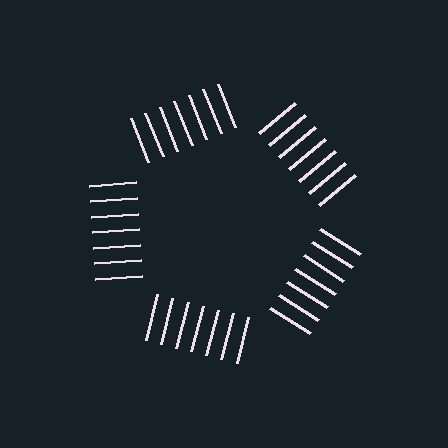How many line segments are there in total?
35 — 7 along each of the 5 edges.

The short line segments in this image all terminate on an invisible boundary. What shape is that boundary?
An illusory pentagon — the line segments terminate on its edges but no continuous stroke is drawn.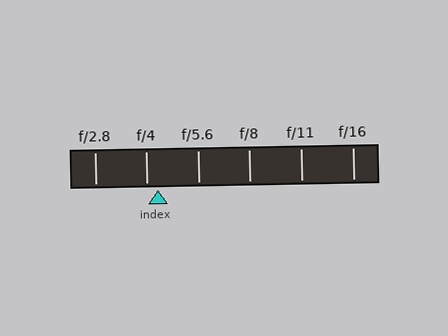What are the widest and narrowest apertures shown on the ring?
The widest aperture shown is f/2.8 and the narrowest is f/16.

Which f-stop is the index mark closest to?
The index mark is closest to f/4.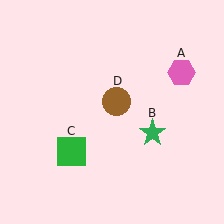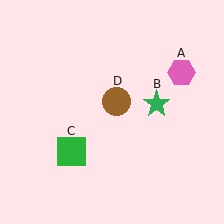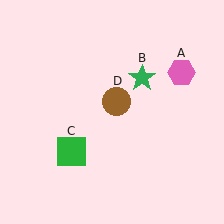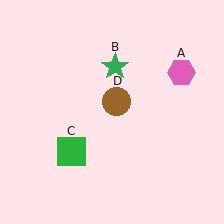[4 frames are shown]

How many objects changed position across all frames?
1 object changed position: green star (object B).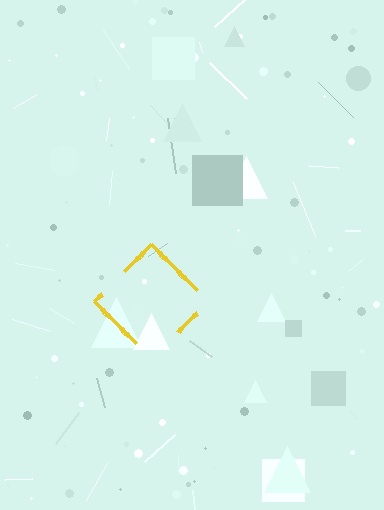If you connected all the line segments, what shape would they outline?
They would outline a diamond.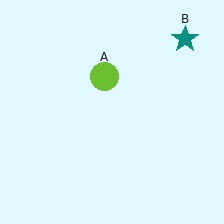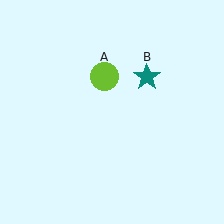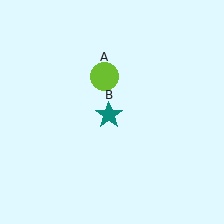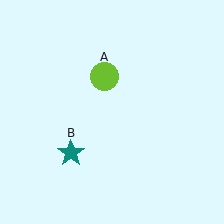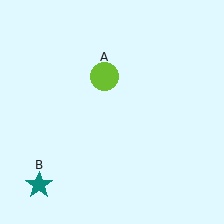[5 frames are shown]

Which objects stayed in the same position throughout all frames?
Lime circle (object A) remained stationary.